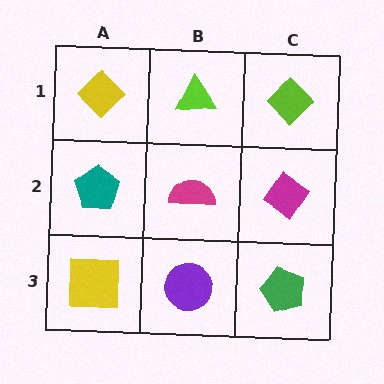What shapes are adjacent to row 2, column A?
A yellow diamond (row 1, column A), a yellow square (row 3, column A), a magenta semicircle (row 2, column B).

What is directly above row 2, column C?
A lime diamond.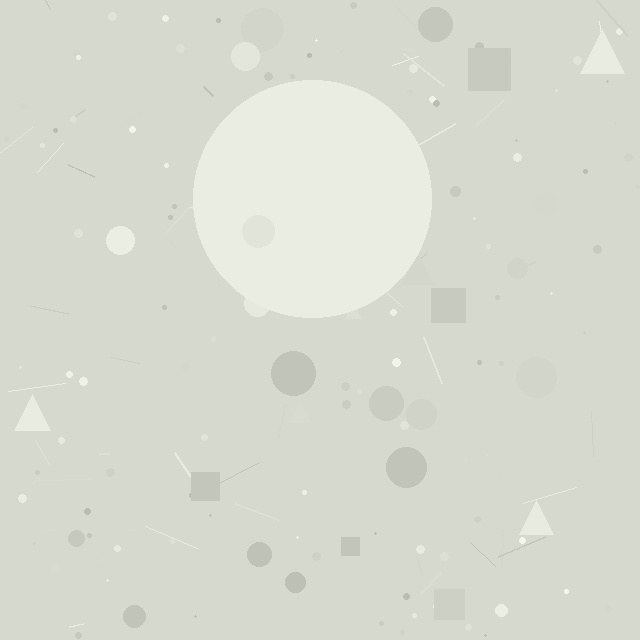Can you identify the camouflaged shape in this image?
The camouflaged shape is a circle.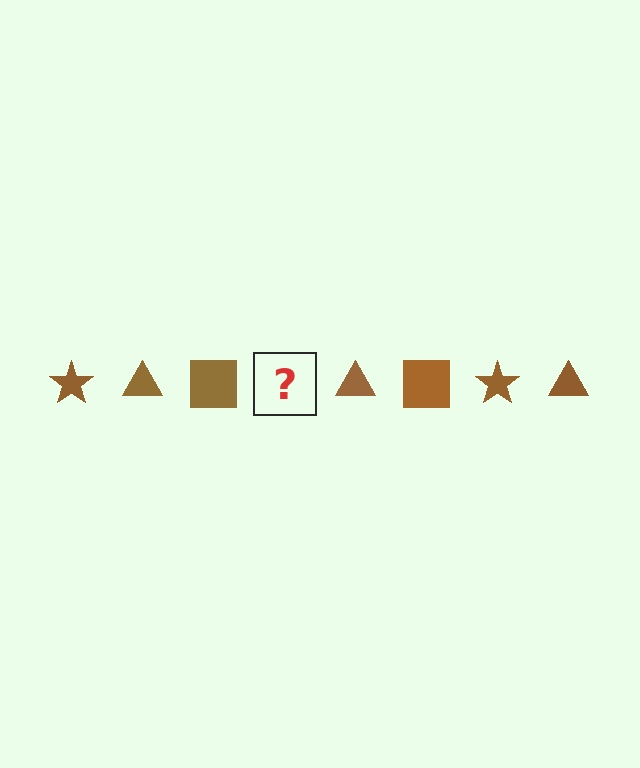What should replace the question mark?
The question mark should be replaced with a brown star.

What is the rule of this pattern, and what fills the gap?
The rule is that the pattern cycles through star, triangle, square shapes in brown. The gap should be filled with a brown star.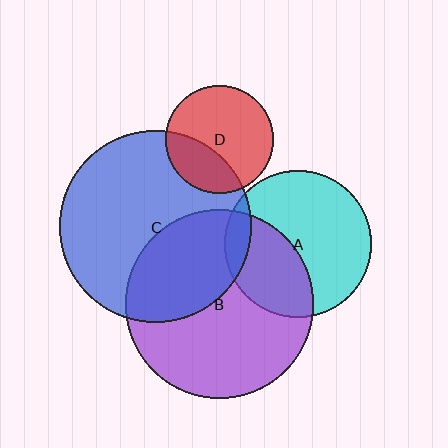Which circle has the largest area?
Circle C (blue).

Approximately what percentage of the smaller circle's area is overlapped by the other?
Approximately 30%.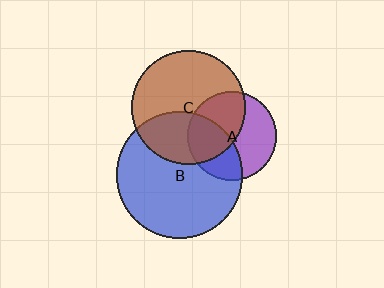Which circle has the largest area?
Circle B (blue).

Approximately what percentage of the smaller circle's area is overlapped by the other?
Approximately 45%.